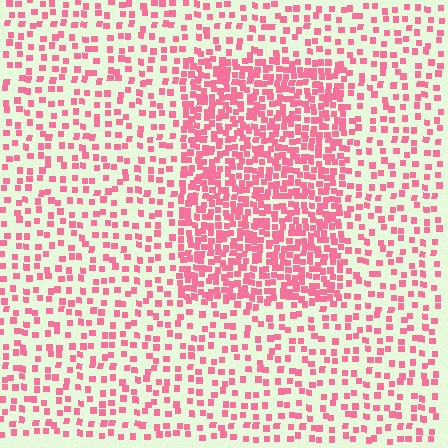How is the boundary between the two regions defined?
The boundary is defined by a change in element density (approximately 2.4x ratio). All elements are the same color, size, and shape.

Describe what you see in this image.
The image contains small pink elements arranged at two different densities. A rectangle-shaped region is visible where the elements are more densely packed than the surrounding area.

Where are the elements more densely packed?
The elements are more densely packed inside the rectangle boundary.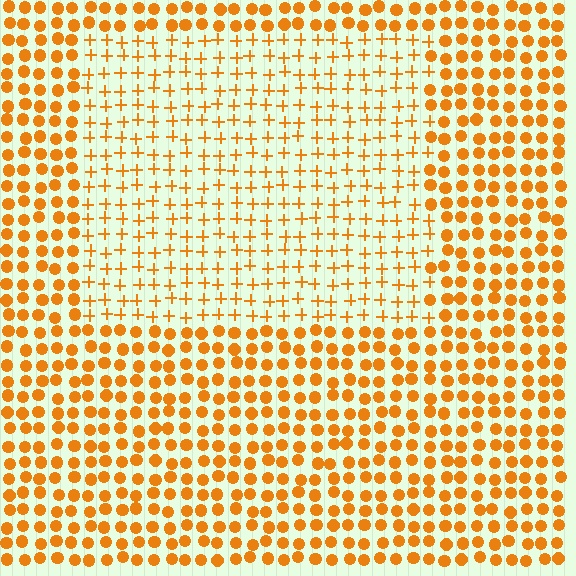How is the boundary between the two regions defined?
The boundary is defined by a change in element shape: plus signs inside vs. circles outside. All elements share the same color and spacing.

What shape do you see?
I see a rectangle.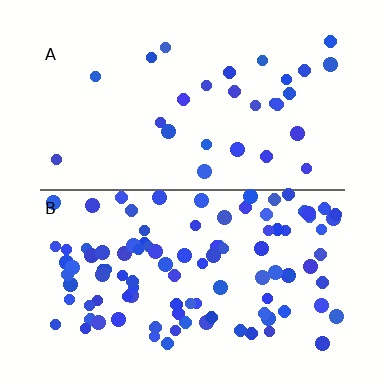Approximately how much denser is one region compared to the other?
Approximately 3.6× — region B over region A.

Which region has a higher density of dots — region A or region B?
B (the bottom).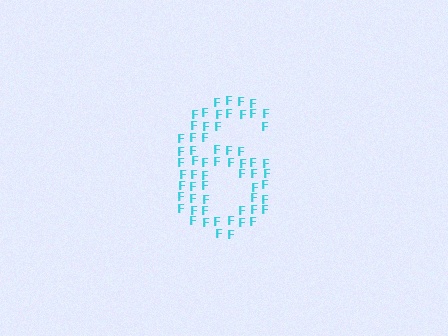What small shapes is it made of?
It is made of small letter F's.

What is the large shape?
The large shape is the digit 6.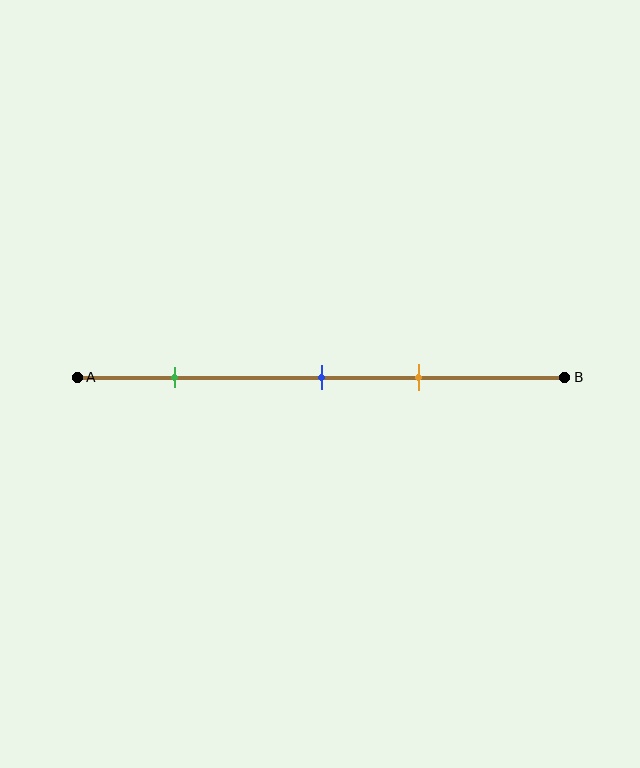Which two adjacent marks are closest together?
The blue and orange marks are the closest adjacent pair.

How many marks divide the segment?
There are 3 marks dividing the segment.